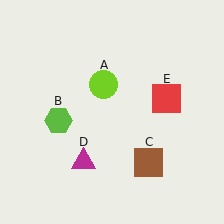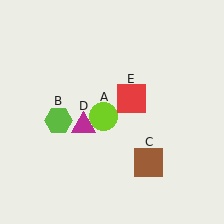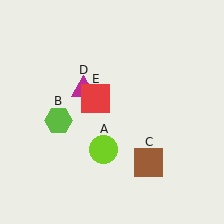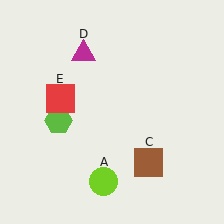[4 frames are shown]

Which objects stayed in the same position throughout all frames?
Lime hexagon (object B) and brown square (object C) remained stationary.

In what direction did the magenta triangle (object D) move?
The magenta triangle (object D) moved up.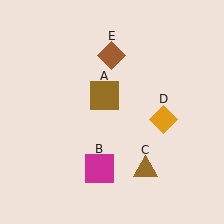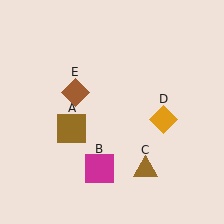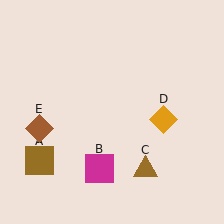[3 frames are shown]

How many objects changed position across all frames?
2 objects changed position: brown square (object A), brown diamond (object E).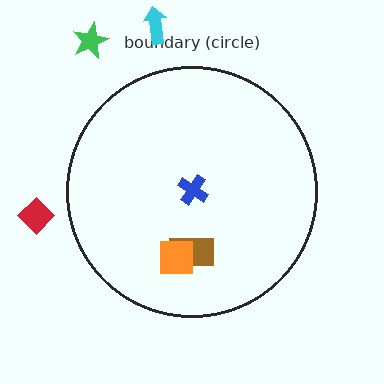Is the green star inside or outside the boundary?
Outside.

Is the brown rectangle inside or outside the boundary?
Inside.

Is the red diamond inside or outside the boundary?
Outside.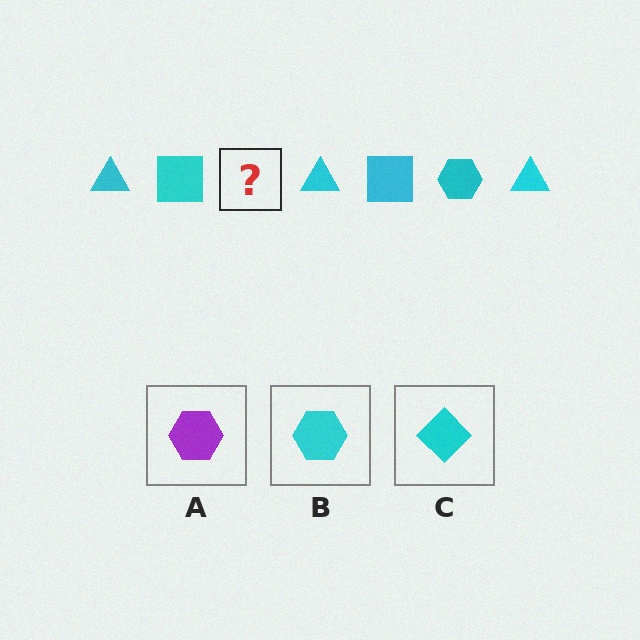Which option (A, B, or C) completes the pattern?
B.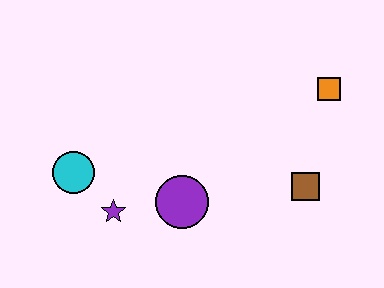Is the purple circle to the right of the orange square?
No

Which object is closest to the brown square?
The orange square is closest to the brown square.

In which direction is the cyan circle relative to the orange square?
The cyan circle is to the left of the orange square.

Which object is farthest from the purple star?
The orange square is farthest from the purple star.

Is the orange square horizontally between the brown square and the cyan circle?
No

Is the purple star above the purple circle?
No